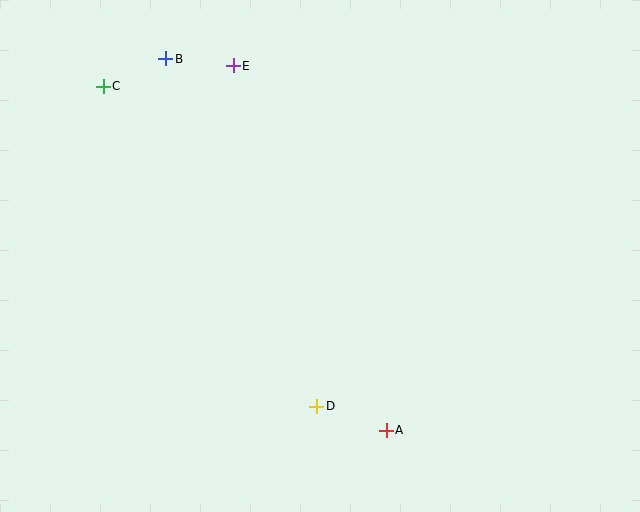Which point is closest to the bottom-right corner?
Point A is closest to the bottom-right corner.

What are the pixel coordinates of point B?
Point B is at (166, 59).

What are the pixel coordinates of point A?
Point A is at (386, 430).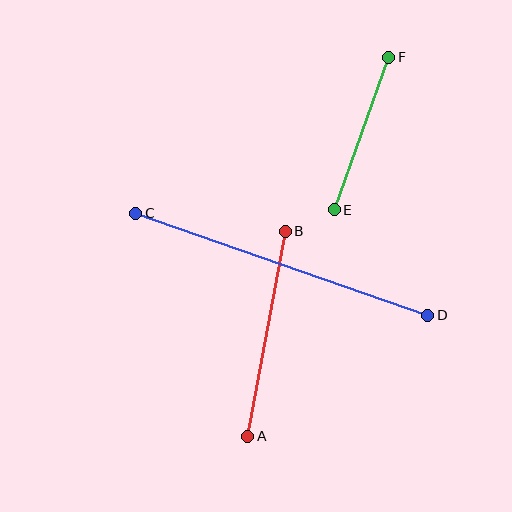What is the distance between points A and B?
The distance is approximately 208 pixels.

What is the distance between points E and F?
The distance is approximately 162 pixels.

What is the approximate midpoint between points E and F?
The midpoint is at approximately (361, 133) pixels.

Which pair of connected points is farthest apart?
Points C and D are farthest apart.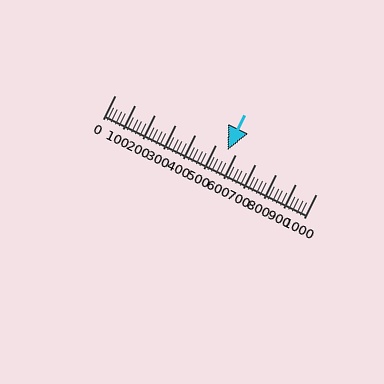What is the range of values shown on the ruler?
The ruler shows values from 0 to 1000.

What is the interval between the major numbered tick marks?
The major tick marks are spaced 100 units apart.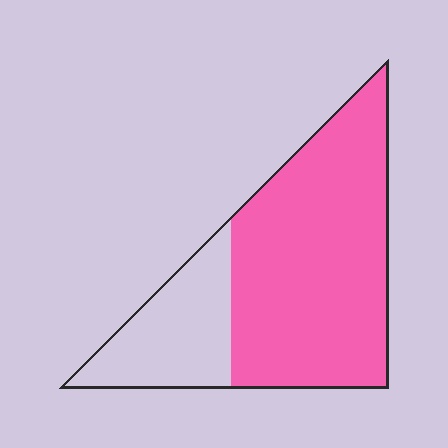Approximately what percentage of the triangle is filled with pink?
Approximately 75%.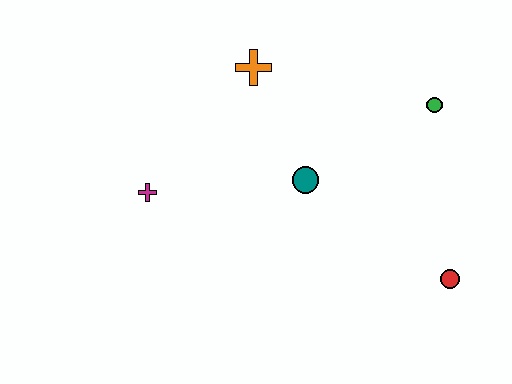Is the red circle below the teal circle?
Yes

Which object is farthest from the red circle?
The magenta cross is farthest from the red circle.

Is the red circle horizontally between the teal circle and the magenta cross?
No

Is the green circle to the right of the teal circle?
Yes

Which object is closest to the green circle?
The teal circle is closest to the green circle.